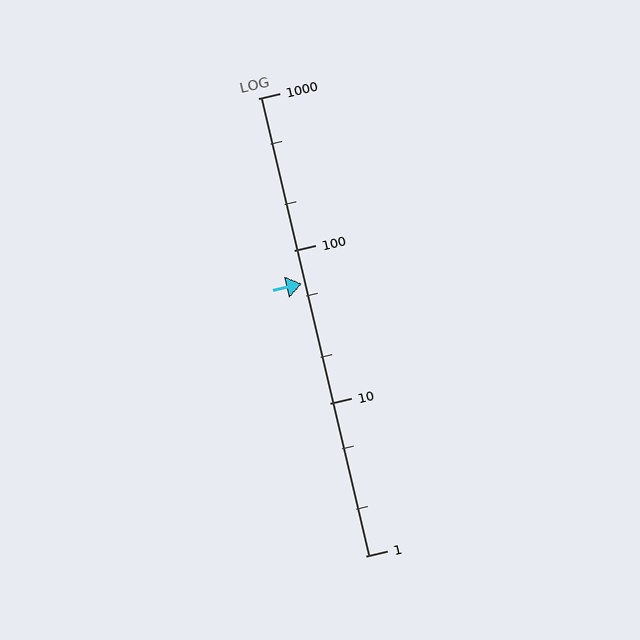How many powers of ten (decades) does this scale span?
The scale spans 3 decades, from 1 to 1000.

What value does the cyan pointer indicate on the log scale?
The pointer indicates approximately 61.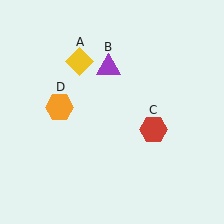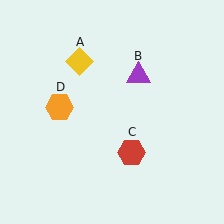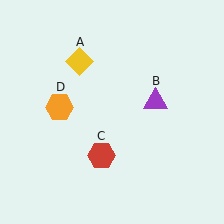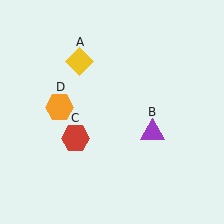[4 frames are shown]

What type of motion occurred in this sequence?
The purple triangle (object B), red hexagon (object C) rotated clockwise around the center of the scene.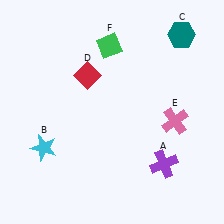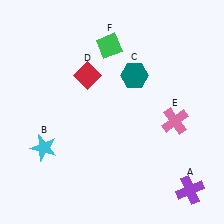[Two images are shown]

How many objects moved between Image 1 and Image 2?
2 objects moved between the two images.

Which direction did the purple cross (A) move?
The purple cross (A) moved right.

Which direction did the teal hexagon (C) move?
The teal hexagon (C) moved left.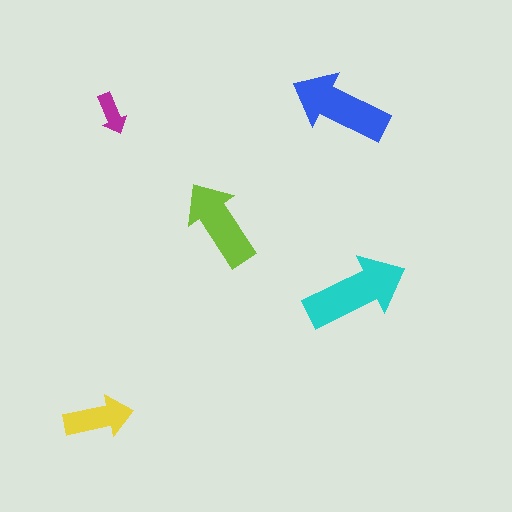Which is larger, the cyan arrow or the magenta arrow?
The cyan one.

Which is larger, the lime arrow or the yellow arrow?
The lime one.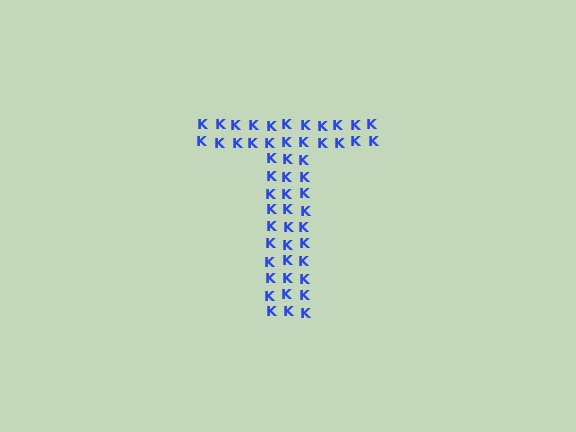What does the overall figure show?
The overall figure shows the letter T.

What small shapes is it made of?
It is made of small letter K's.